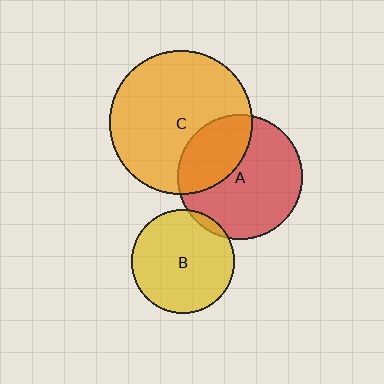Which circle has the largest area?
Circle C (orange).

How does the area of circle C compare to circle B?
Approximately 1.9 times.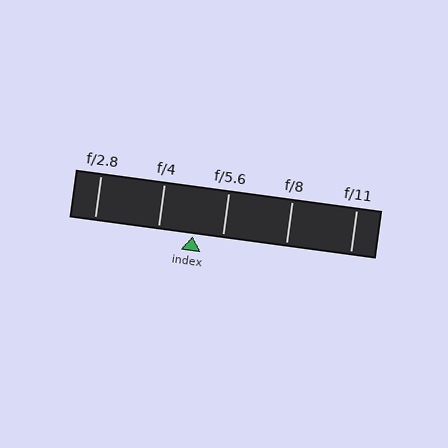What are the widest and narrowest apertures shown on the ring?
The widest aperture shown is f/2.8 and the narrowest is f/11.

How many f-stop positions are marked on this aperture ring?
There are 5 f-stop positions marked.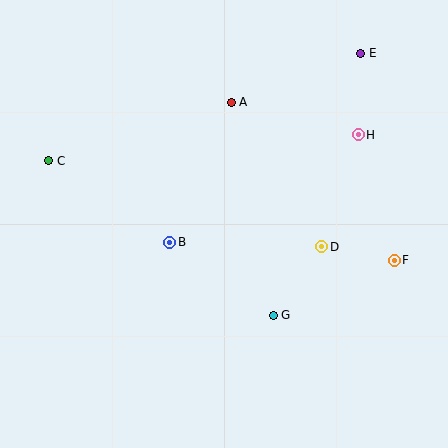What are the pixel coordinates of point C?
Point C is at (49, 161).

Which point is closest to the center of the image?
Point B at (170, 242) is closest to the center.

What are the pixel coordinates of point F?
Point F is at (394, 260).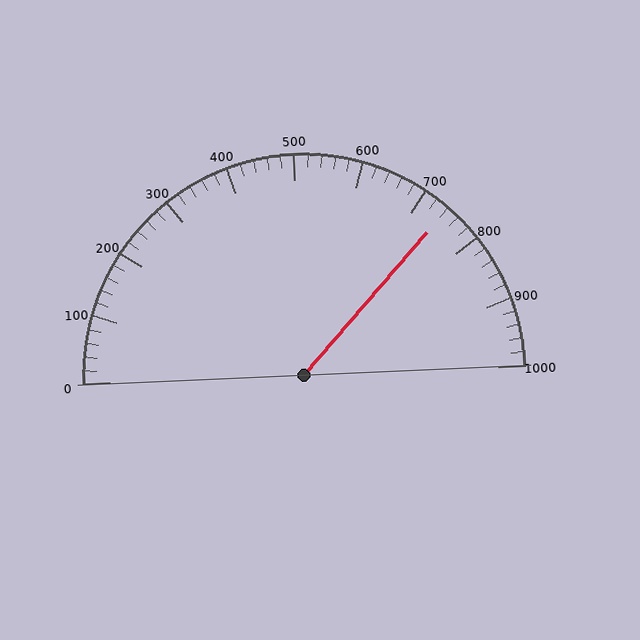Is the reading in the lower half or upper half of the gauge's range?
The reading is in the upper half of the range (0 to 1000).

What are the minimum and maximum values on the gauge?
The gauge ranges from 0 to 1000.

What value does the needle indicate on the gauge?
The needle indicates approximately 740.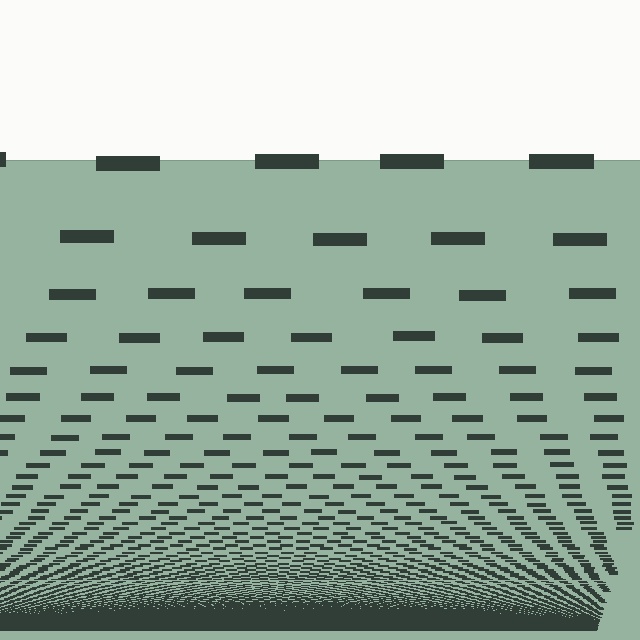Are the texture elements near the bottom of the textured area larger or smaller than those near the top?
Smaller. The gradient is inverted — elements near the bottom are smaller and denser.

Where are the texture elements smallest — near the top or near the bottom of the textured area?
Near the bottom.